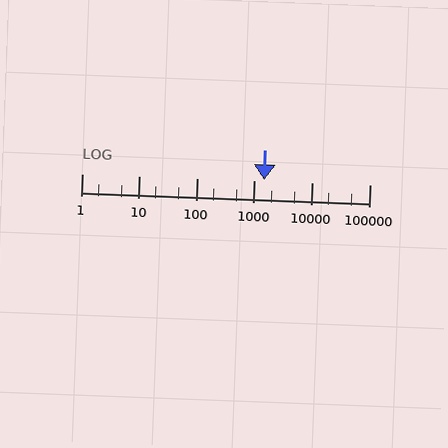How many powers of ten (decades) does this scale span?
The scale spans 5 decades, from 1 to 100000.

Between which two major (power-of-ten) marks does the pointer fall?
The pointer is between 1000 and 10000.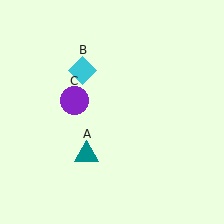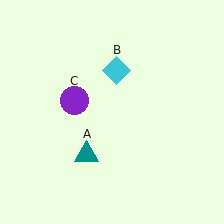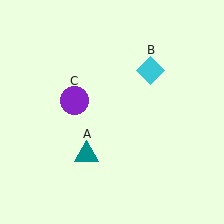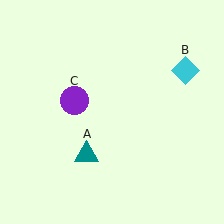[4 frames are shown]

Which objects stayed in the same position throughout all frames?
Teal triangle (object A) and purple circle (object C) remained stationary.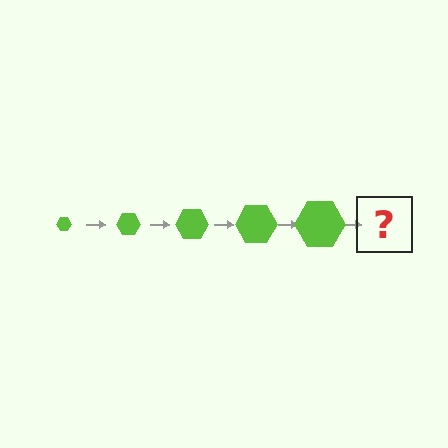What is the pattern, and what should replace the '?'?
The pattern is that the hexagon gets progressively larger each step. The '?' should be a lime hexagon, larger than the previous one.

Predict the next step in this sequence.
The next step is a lime hexagon, larger than the previous one.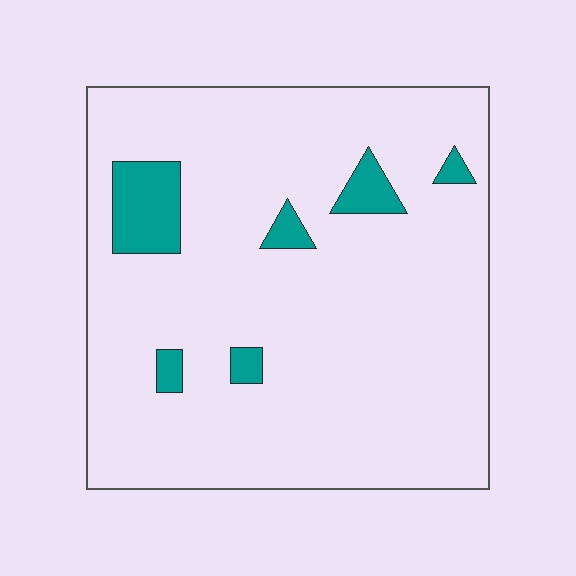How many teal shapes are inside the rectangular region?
6.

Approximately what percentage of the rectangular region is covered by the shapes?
Approximately 10%.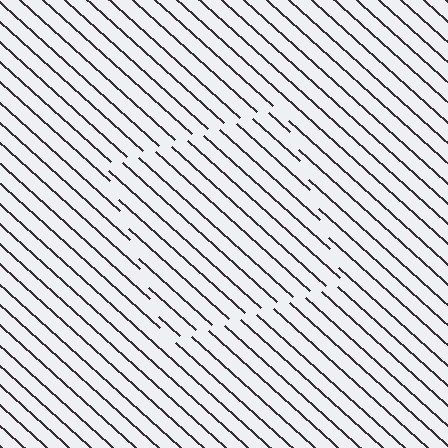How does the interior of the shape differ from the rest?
The interior of the shape contains the same grating, shifted by half a period — the contour is defined by the phase discontinuity where line-ends from the inner and outer gratings abut.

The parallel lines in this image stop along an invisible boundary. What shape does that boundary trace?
An illusory square. The interior of the shape contains the same grating, shifted by half a period — the contour is defined by the phase discontinuity where line-ends from the inner and outer gratings abut.